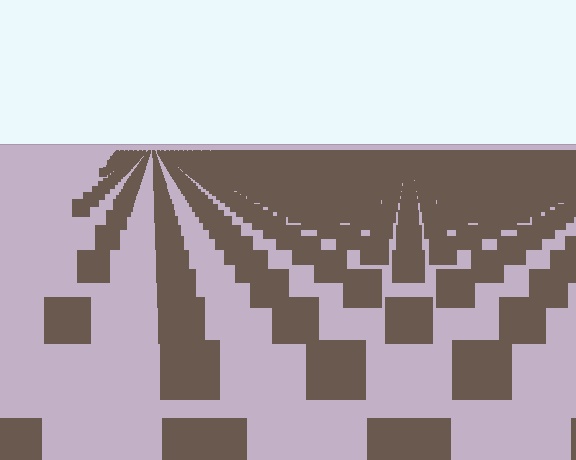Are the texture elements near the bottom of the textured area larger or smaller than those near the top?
Larger. Near the bottom, elements are closer to the viewer and appear at a bigger on-screen size.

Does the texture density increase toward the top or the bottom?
Density increases toward the top.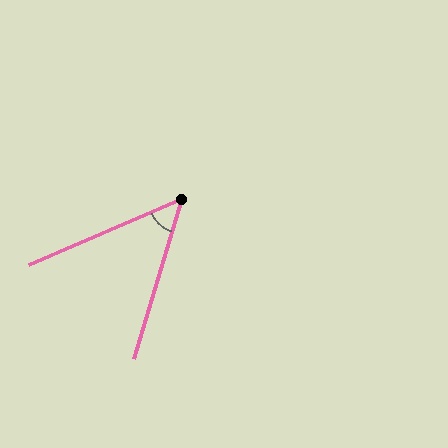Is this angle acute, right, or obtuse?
It is acute.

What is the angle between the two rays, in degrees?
Approximately 50 degrees.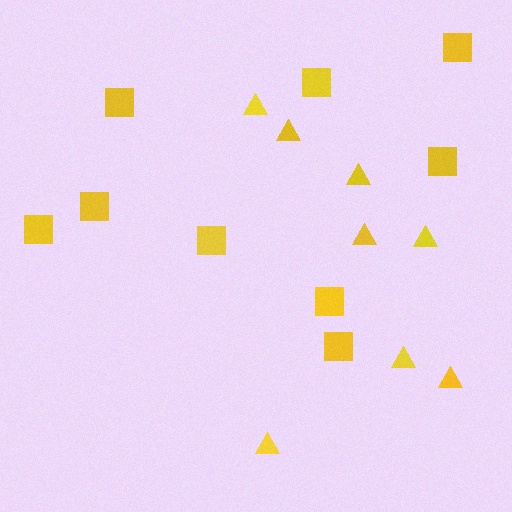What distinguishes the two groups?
There are 2 groups: one group of triangles (8) and one group of squares (9).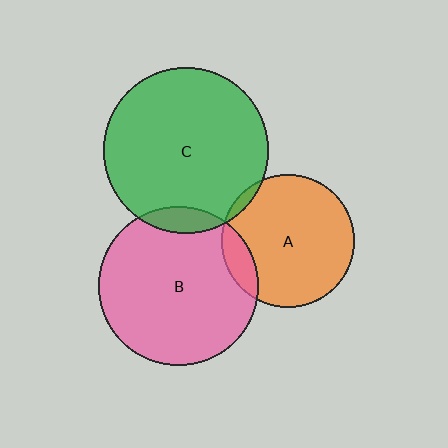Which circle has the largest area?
Circle C (green).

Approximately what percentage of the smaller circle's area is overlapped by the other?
Approximately 10%.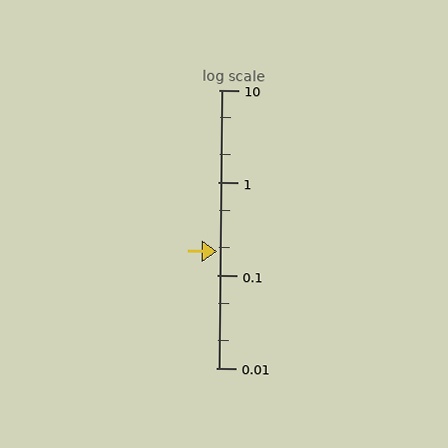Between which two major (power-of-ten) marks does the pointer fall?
The pointer is between 0.1 and 1.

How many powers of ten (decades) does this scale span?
The scale spans 3 decades, from 0.01 to 10.